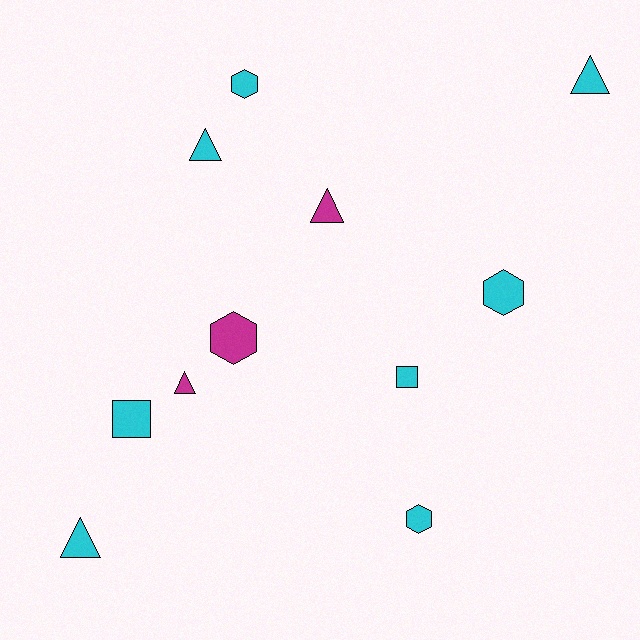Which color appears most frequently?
Cyan, with 8 objects.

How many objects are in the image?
There are 11 objects.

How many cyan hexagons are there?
There are 3 cyan hexagons.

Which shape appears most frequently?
Triangle, with 5 objects.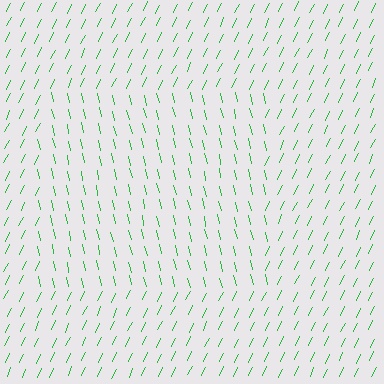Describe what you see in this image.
The image is filled with small green line segments. A rectangle region in the image has lines oriented differently from the surrounding lines, creating a visible texture boundary.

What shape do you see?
I see a rectangle.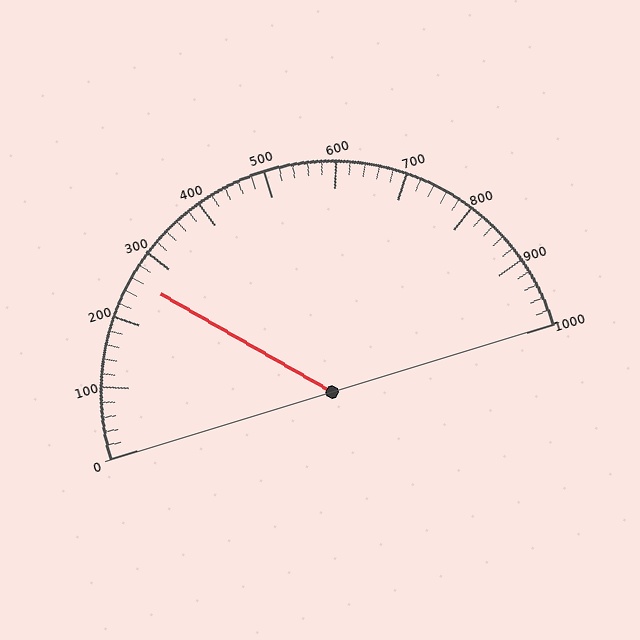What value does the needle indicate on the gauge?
The needle indicates approximately 260.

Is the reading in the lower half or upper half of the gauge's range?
The reading is in the lower half of the range (0 to 1000).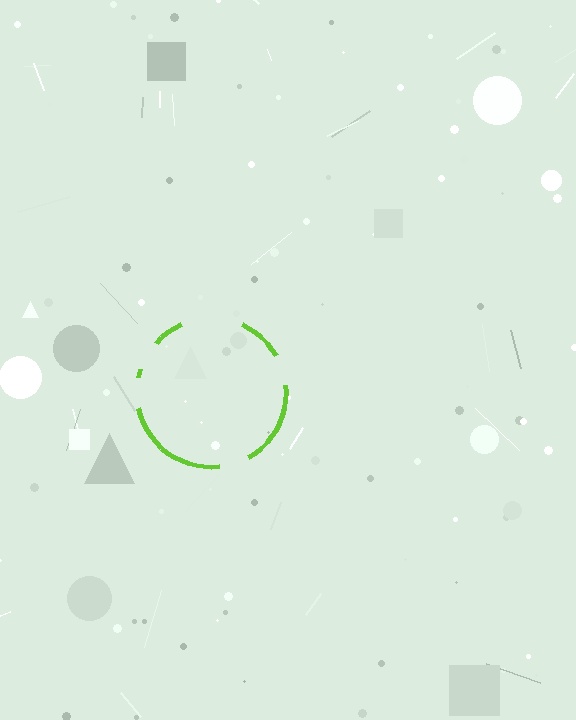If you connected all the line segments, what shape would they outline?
They would outline a circle.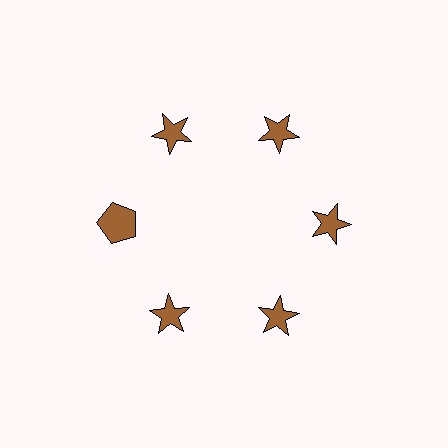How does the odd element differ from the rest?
It has a different shape: pentagon instead of star.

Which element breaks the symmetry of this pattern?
The brown pentagon at roughly the 9 o'clock position breaks the symmetry. All other shapes are brown stars.